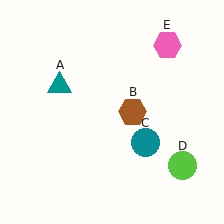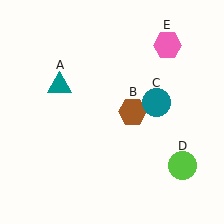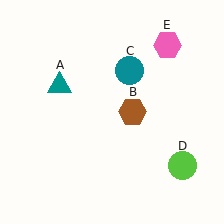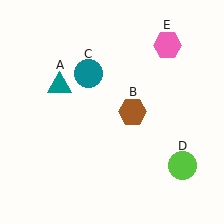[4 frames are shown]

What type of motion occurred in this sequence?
The teal circle (object C) rotated counterclockwise around the center of the scene.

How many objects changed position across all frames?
1 object changed position: teal circle (object C).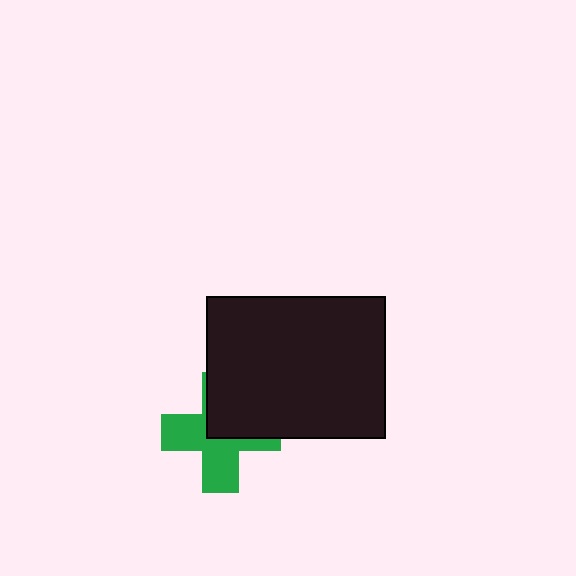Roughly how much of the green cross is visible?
About half of it is visible (roughly 56%).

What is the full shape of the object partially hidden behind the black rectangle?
The partially hidden object is a green cross.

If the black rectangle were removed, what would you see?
You would see the complete green cross.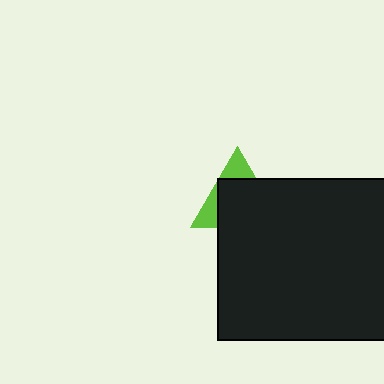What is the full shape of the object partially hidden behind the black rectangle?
The partially hidden object is a lime triangle.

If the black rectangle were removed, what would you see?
You would see the complete lime triangle.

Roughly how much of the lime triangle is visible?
A small part of it is visible (roughly 32%).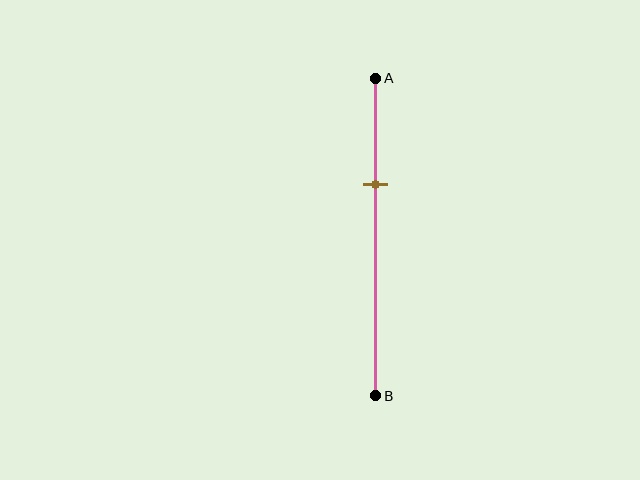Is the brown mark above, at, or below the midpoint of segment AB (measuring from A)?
The brown mark is above the midpoint of segment AB.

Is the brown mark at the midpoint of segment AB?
No, the mark is at about 35% from A, not at the 50% midpoint.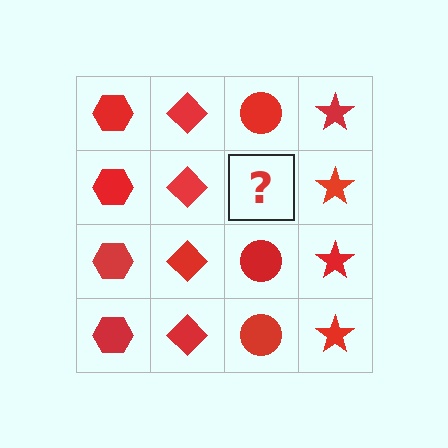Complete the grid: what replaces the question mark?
The question mark should be replaced with a red circle.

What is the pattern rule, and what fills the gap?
The rule is that each column has a consistent shape. The gap should be filled with a red circle.